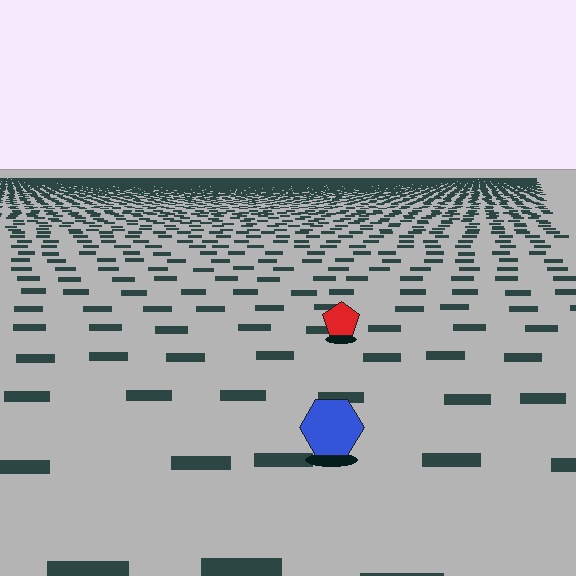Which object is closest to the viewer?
The blue hexagon is closest. The texture marks near it are larger and more spread out.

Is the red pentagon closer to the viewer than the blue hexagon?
No. The blue hexagon is closer — you can tell from the texture gradient: the ground texture is coarser near it.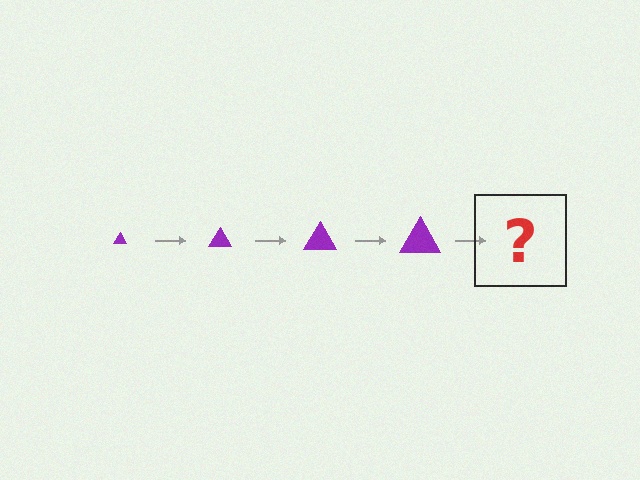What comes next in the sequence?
The next element should be a purple triangle, larger than the previous one.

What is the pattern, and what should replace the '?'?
The pattern is that the triangle gets progressively larger each step. The '?' should be a purple triangle, larger than the previous one.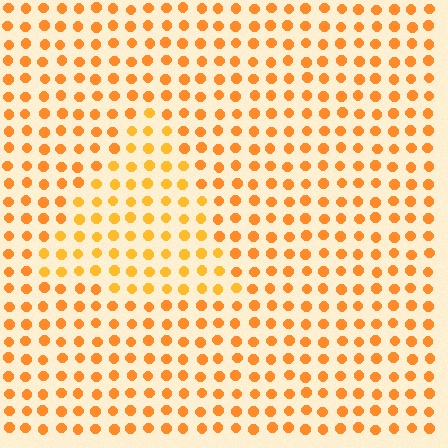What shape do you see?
I see a triangle.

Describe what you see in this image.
The image is filled with small orange elements in a uniform arrangement. A triangle-shaped region is visible where the elements are tinted to a slightly different hue, forming a subtle color boundary.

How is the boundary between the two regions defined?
The boundary is defined purely by a slight shift in hue (about 14 degrees). Spacing, size, and orientation are identical on both sides.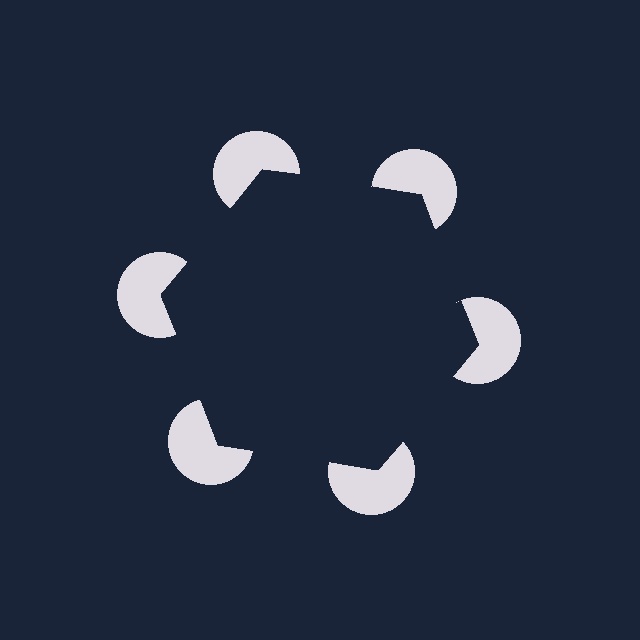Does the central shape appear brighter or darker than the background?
It typically appears slightly darker than the background, even though no actual brightness change is drawn.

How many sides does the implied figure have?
6 sides.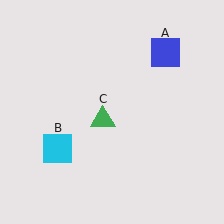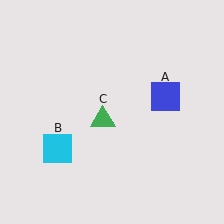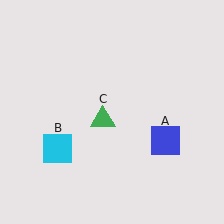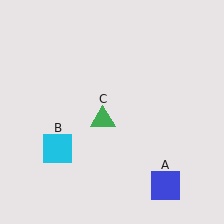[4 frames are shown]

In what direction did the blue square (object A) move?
The blue square (object A) moved down.